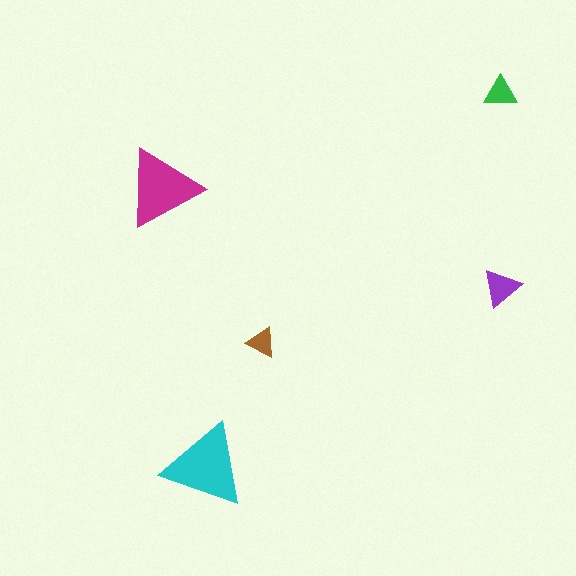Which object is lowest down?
The cyan triangle is bottommost.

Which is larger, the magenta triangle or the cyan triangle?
The cyan one.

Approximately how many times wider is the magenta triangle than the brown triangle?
About 2.5 times wider.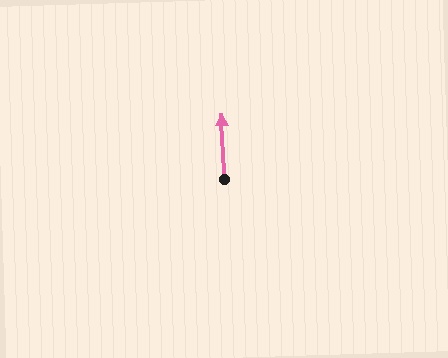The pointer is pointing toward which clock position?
Roughly 12 o'clock.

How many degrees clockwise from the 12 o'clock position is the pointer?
Approximately 360 degrees.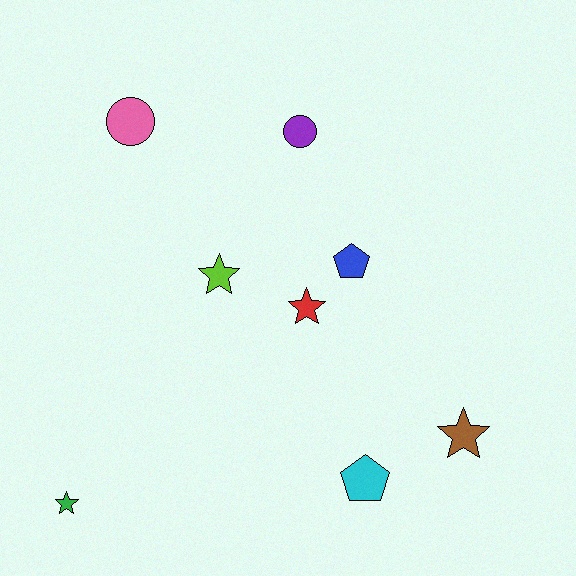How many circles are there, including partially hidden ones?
There are 2 circles.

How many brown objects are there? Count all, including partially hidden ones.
There is 1 brown object.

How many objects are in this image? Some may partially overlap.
There are 8 objects.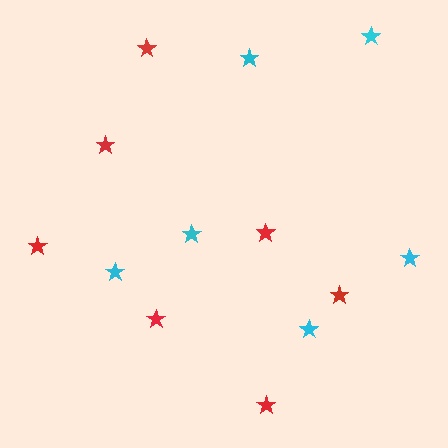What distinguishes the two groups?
There are 2 groups: one group of red stars (7) and one group of cyan stars (6).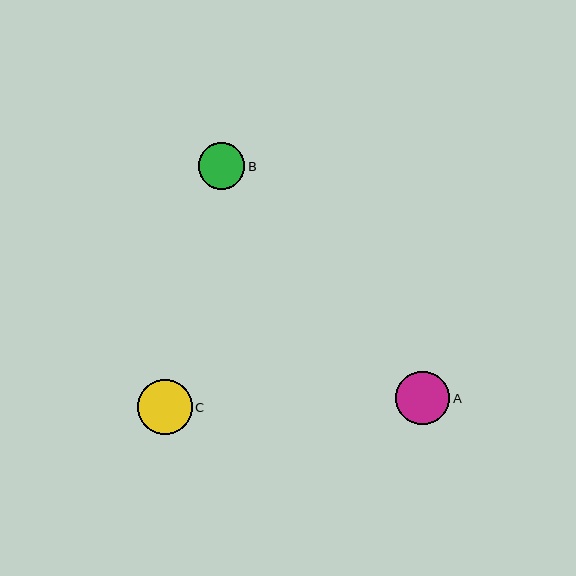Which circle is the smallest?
Circle B is the smallest with a size of approximately 47 pixels.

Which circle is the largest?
Circle C is the largest with a size of approximately 55 pixels.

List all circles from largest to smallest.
From largest to smallest: C, A, B.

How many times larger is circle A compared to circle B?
Circle A is approximately 1.2 times the size of circle B.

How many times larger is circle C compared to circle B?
Circle C is approximately 1.2 times the size of circle B.